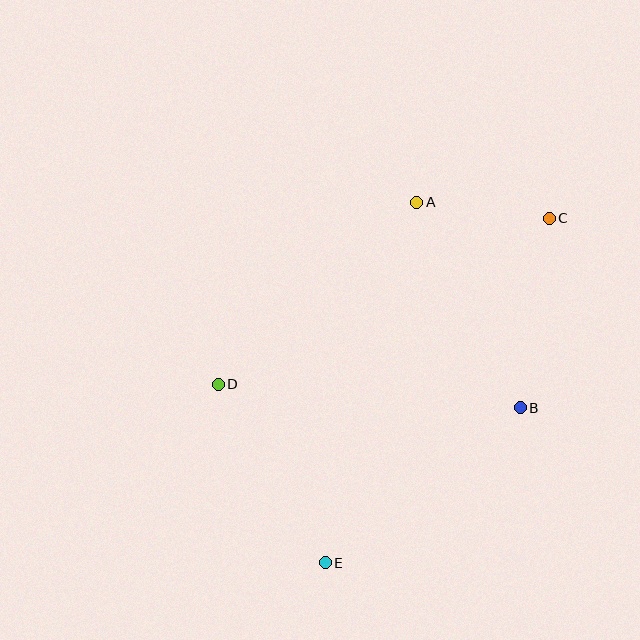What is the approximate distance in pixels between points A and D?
The distance between A and D is approximately 269 pixels.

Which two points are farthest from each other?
Points C and E are farthest from each other.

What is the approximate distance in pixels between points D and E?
The distance between D and E is approximately 208 pixels.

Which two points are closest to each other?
Points A and C are closest to each other.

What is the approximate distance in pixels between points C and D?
The distance between C and D is approximately 370 pixels.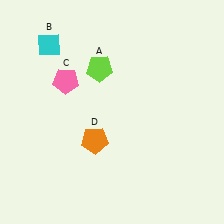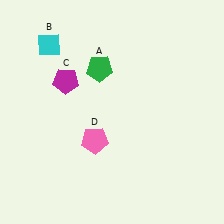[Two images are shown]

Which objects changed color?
A changed from lime to green. C changed from pink to magenta. D changed from orange to pink.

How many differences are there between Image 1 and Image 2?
There are 3 differences between the two images.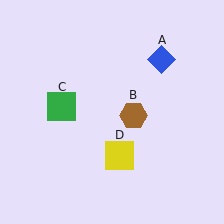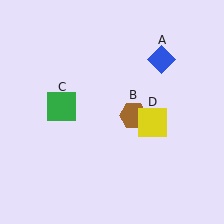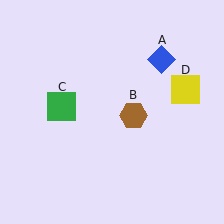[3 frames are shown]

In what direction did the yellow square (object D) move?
The yellow square (object D) moved up and to the right.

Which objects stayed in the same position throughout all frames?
Blue diamond (object A) and brown hexagon (object B) and green square (object C) remained stationary.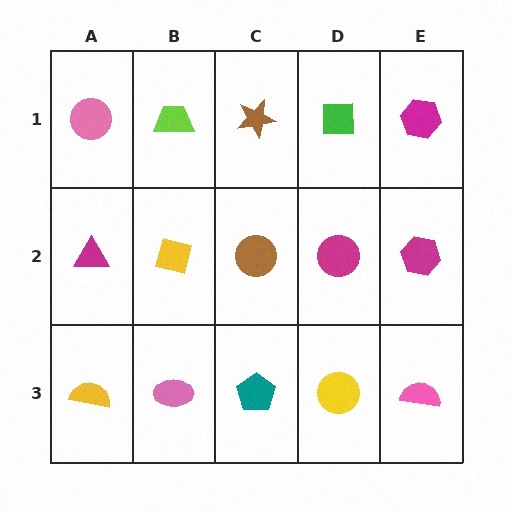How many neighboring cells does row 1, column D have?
3.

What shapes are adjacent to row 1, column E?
A magenta hexagon (row 2, column E), a green square (row 1, column D).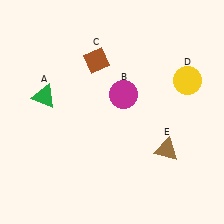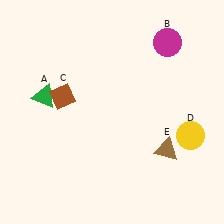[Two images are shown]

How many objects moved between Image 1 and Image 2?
3 objects moved between the two images.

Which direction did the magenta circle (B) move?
The magenta circle (B) moved up.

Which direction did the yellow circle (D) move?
The yellow circle (D) moved down.